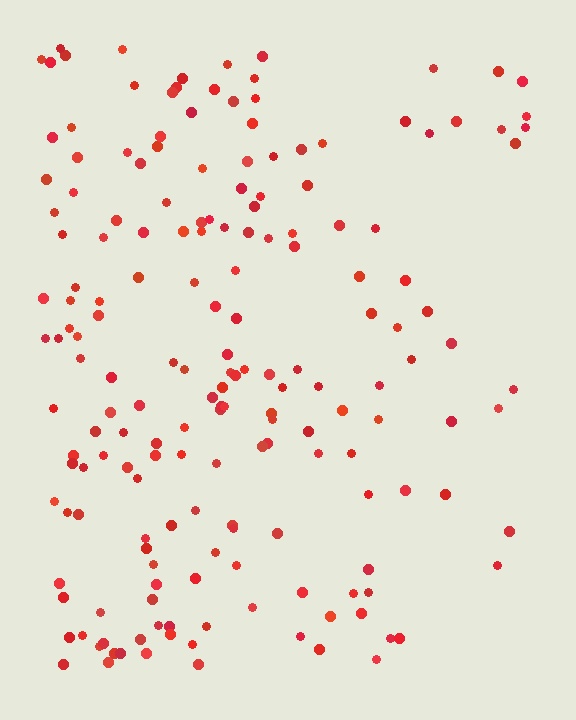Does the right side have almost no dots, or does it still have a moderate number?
Still a moderate number, just noticeably fewer than the left.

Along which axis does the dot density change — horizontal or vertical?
Horizontal.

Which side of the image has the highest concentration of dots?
The left.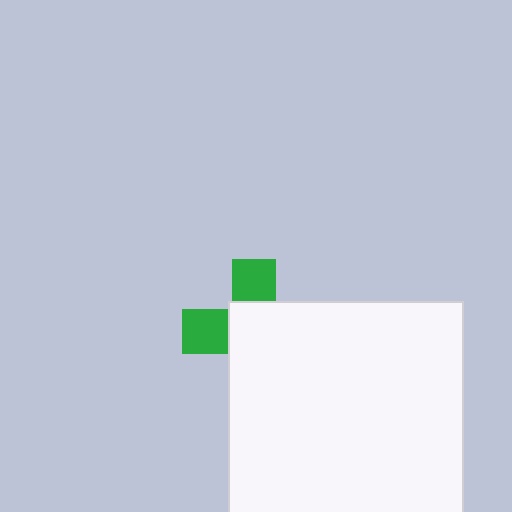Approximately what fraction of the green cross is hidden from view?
Roughly 64% of the green cross is hidden behind the white rectangle.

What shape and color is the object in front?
The object in front is a white rectangle.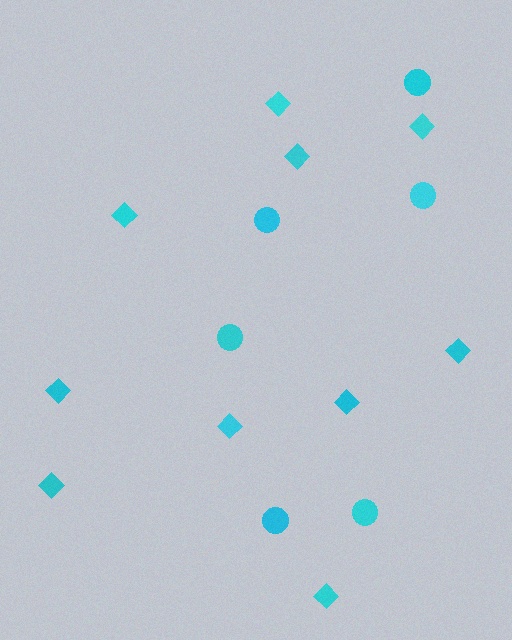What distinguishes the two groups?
There are 2 groups: one group of circles (6) and one group of diamonds (10).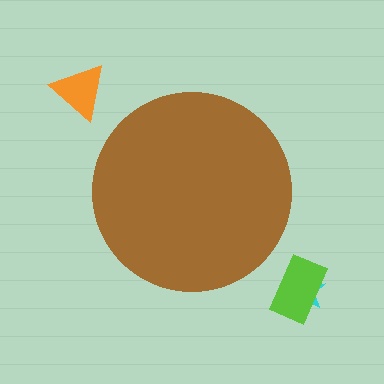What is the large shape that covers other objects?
A brown circle.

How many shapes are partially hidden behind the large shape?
0 shapes are partially hidden.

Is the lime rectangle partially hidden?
No, the lime rectangle is fully visible.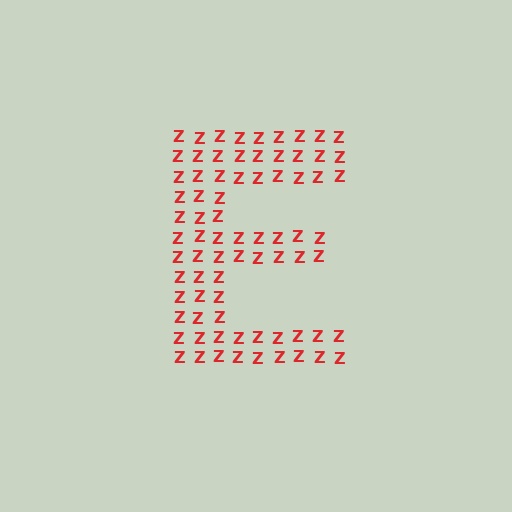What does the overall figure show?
The overall figure shows the letter E.